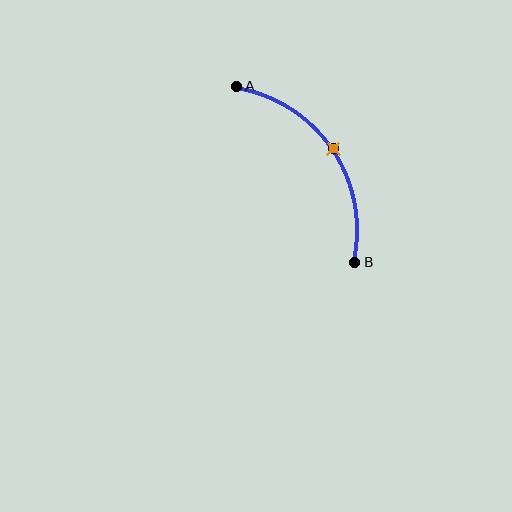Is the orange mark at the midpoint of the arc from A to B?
Yes. The orange mark lies on the arc at equal arc-length from both A and B — it is the arc midpoint.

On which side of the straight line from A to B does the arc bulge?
The arc bulges above and to the right of the straight line connecting A and B.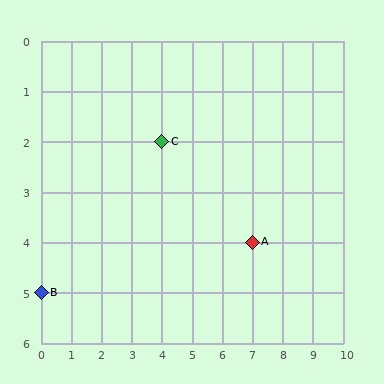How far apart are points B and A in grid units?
Points B and A are 7 columns and 1 row apart (about 7.1 grid units diagonally).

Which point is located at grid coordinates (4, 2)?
Point C is at (4, 2).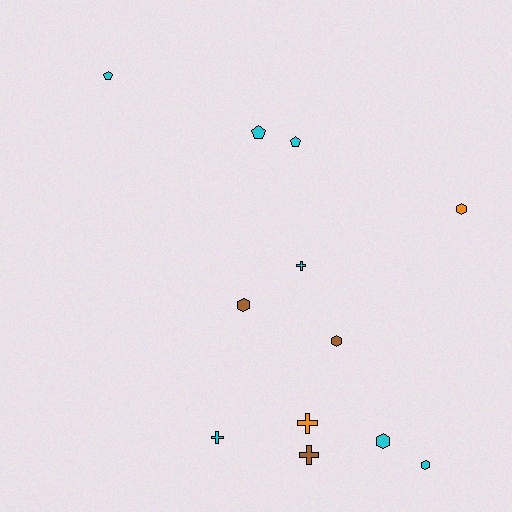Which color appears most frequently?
Cyan, with 7 objects.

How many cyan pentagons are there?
There are 3 cyan pentagons.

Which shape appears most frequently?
Hexagon, with 5 objects.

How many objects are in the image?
There are 12 objects.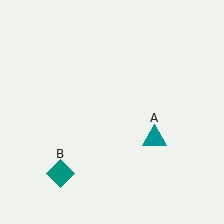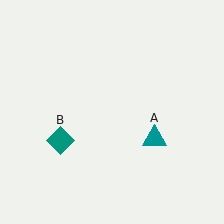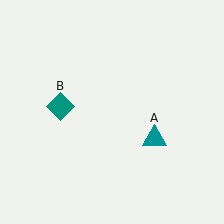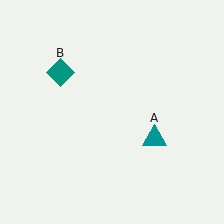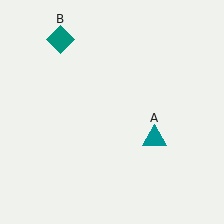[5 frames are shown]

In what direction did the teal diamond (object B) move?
The teal diamond (object B) moved up.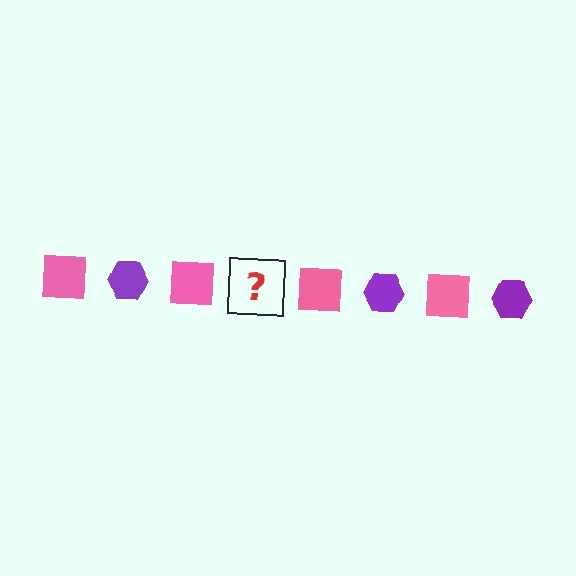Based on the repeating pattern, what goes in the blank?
The blank should be a purple hexagon.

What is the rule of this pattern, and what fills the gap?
The rule is that the pattern alternates between pink square and purple hexagon. The gap should be filled with a purple hexagon.